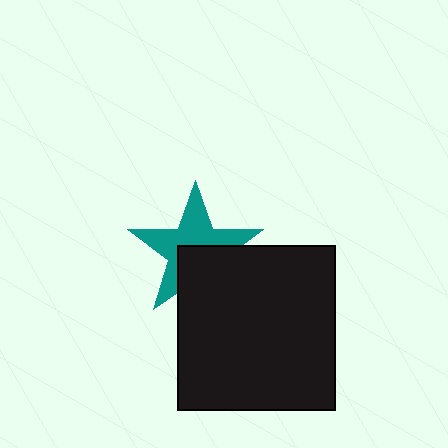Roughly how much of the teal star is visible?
About half of it is visible (roughly 60%).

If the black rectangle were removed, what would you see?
You would see the complete teal star.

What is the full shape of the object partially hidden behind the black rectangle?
The partially hidden object is a teal star.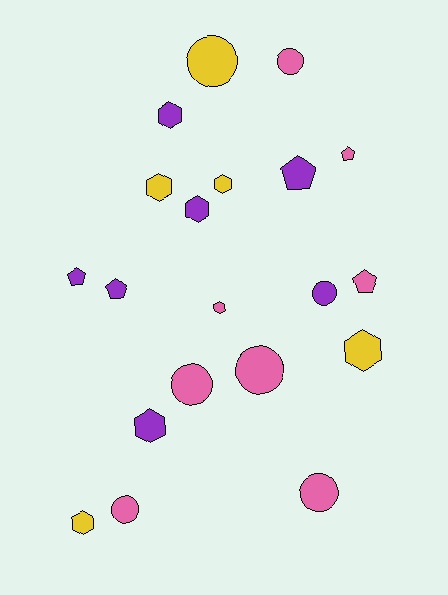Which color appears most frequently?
Pink, with 8 objects.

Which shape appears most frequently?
Hexagon, with 8 objects.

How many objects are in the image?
There are 20 objects.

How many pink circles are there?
There are 5 pink circles.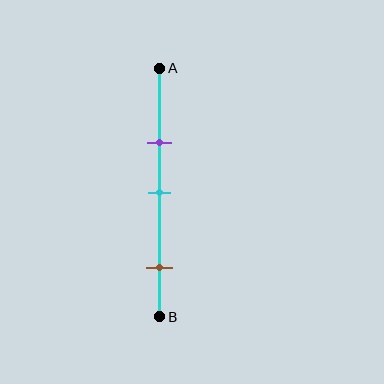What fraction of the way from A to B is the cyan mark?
The cyan mark is approximately 50% (0.5) of the way from A to B.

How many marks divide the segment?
There are 3 marks dividing the segment.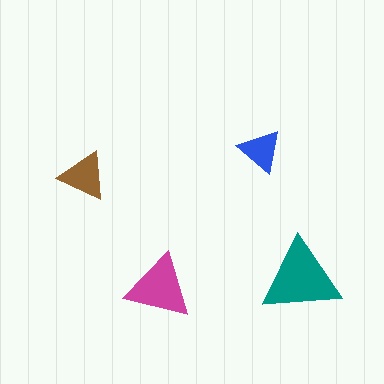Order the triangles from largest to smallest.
the teal one, the magenta one, the brown one, the blue one.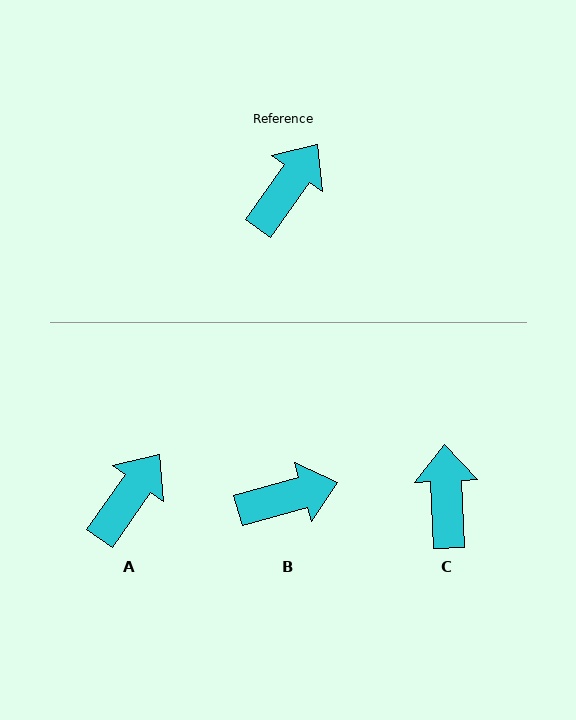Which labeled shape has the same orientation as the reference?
A.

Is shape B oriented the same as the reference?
No, it is off by about 39 degrees.